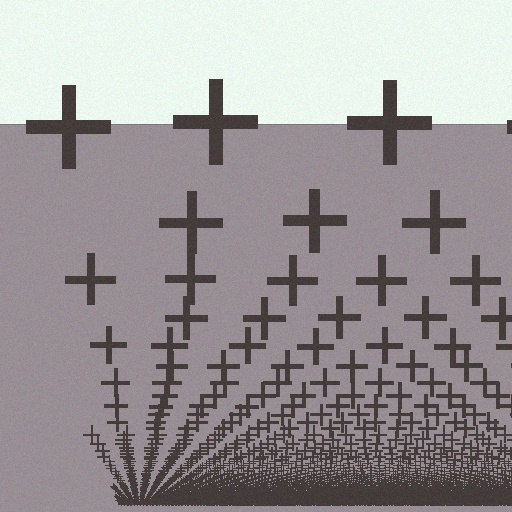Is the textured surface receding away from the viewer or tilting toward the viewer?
The surface appears to tilt toward the viewer. Texture elements get larger and sparser toward the top.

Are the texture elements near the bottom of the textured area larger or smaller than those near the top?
Smaller. The gradient is inverted — elements near the bottom are smaller and denser.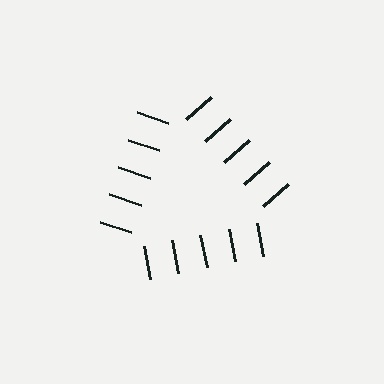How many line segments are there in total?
15 — 5 along each of the 3 edges.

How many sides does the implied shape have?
3 sides — the line-ends trace a triangle.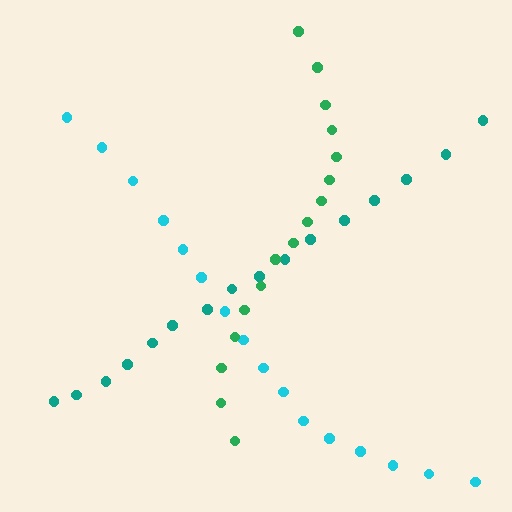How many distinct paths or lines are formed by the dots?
There are 3 distinct paths.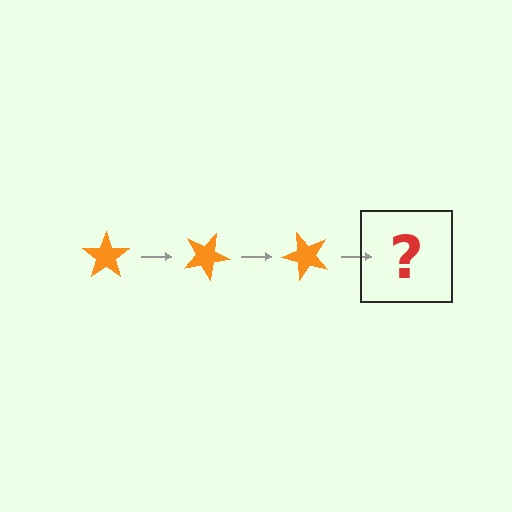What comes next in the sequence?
The next element should be an orange star rotated 75 degrees.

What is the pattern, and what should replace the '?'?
The pattern is that the star rotates 25 degrees each step. The '?' should be an orange star rotated 75 degrees.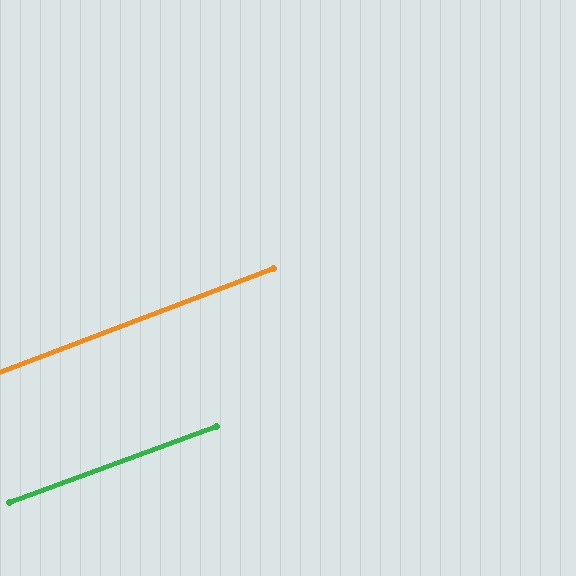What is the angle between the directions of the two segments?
Approximately 0 degrees.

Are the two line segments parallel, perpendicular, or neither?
Parallel — their directions differ by only 0.2°.